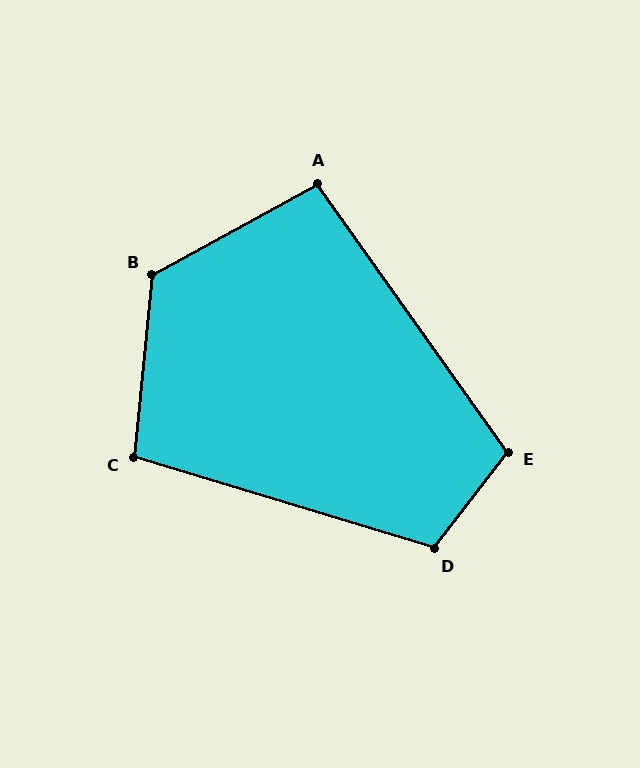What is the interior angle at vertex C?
Approximately 101 degrees (obtuse).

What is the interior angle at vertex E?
Approximately 107 degrees (obtuse).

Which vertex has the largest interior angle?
B, at approximately 125 degrees.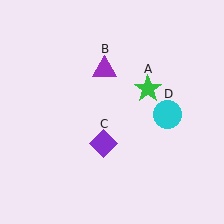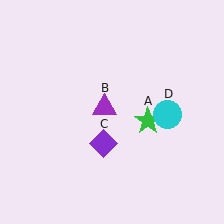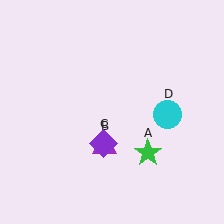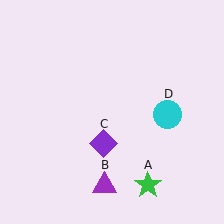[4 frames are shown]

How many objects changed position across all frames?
2 objects changed position: green star (object A), purple triangle (object B).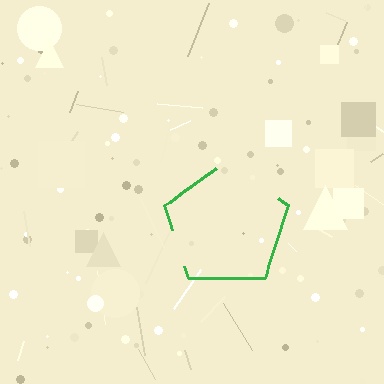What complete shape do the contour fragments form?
The contour fragments form a pentagon.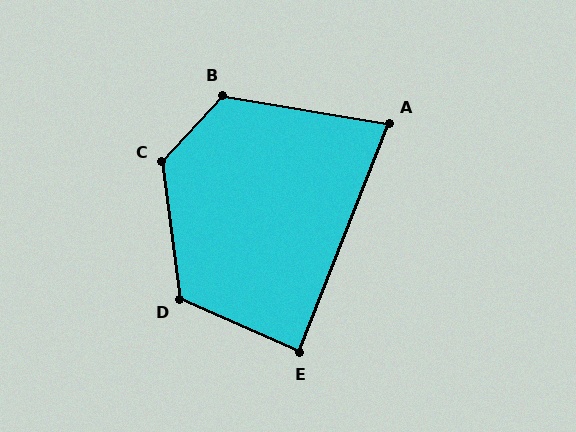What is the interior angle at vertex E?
Approximately 88 degrees (approximately right).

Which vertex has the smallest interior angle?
A, at approximately 78 degrees.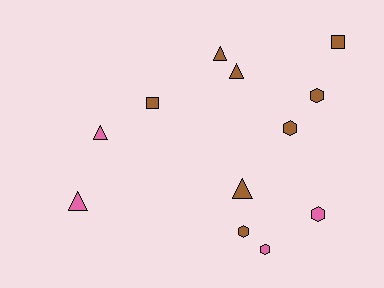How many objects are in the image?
There are 12 objects.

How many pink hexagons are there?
There are 2 pink hexagons.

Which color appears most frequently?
Brown, with 8 objects.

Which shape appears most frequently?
Triangle, with 5 objects.